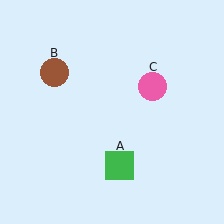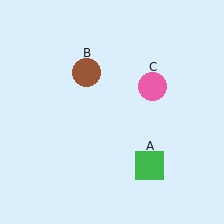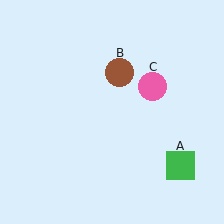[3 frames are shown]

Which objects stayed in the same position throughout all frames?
Pink circle (object C) remained stationary.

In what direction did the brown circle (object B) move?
The brown circle (object B) moved right.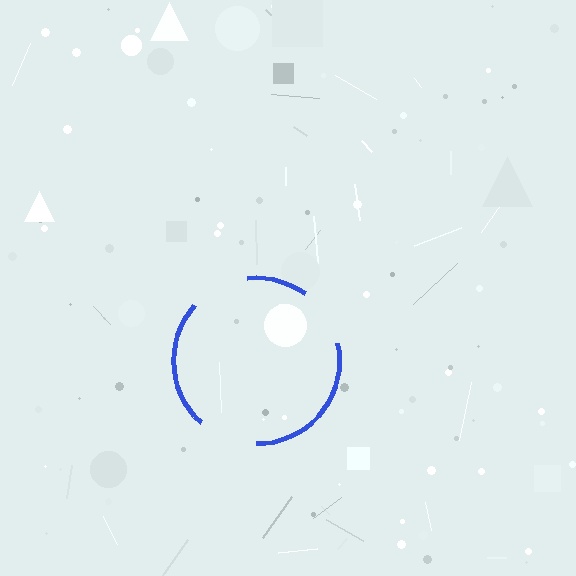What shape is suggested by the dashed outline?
The dashed outline suggests a circle.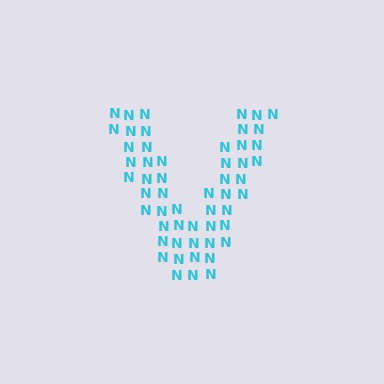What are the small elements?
The small elements are letter N's.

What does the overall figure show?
The overall figure shows the letter V.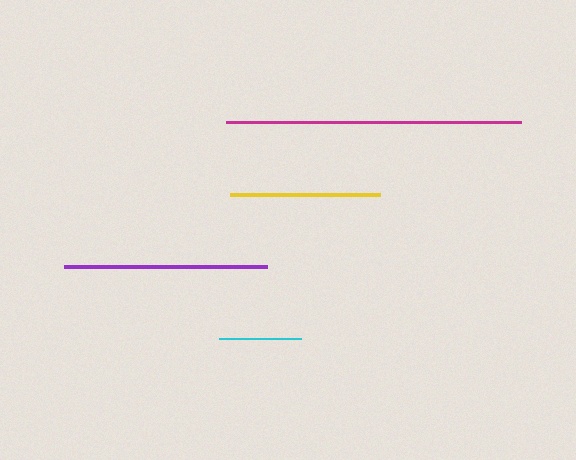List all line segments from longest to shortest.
From longest to shortest: magenta, purple, yellow, cyan.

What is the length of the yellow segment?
The yellow segment is approximately 151 pixels long.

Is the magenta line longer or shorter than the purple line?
The magenta line is longer than the purple line.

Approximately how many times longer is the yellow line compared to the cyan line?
The yellow line is approximately 1.8 times the length of the cyan line.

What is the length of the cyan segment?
The cyan segment is approximately 82 pixels long.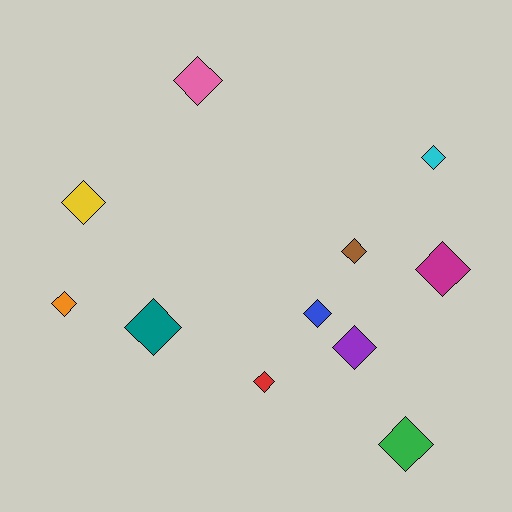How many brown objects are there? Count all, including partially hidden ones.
There is 1 brown object.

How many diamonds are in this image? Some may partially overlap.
There are 11 diamonds.